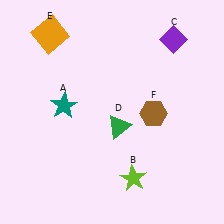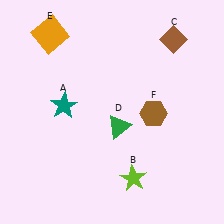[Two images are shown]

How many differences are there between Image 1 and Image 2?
There is 1 difference between the two images.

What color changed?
The diamond (C) changed from purple in Image 1 to brown in Image 2.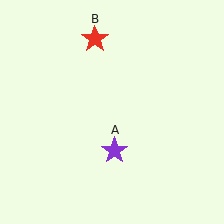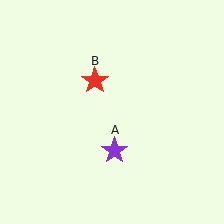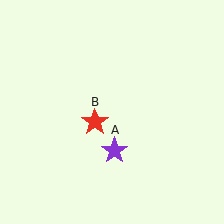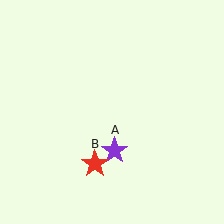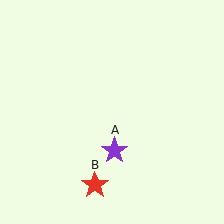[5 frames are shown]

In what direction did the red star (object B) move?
The red star (object B) moved down.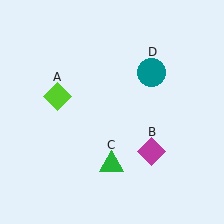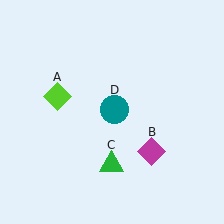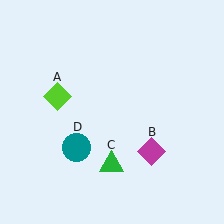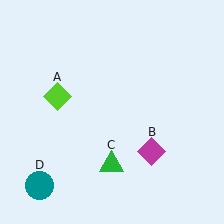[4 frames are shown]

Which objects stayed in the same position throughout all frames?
Lime diamond (object A) and magenta diamond (object B) and green triangle (object C) remained stationary.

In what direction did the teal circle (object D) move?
The teal circle (object D) moved down and to the left.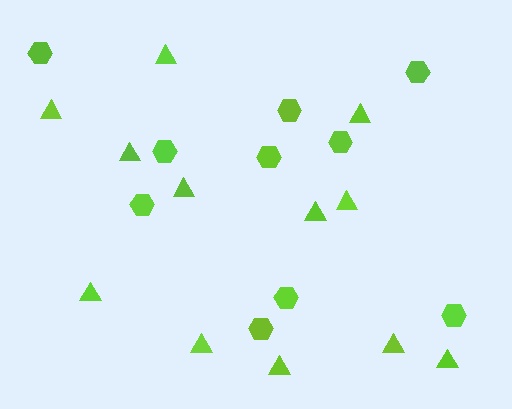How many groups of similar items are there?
There are 2 groups: one group of triangles (12) and one group of hexagons (10).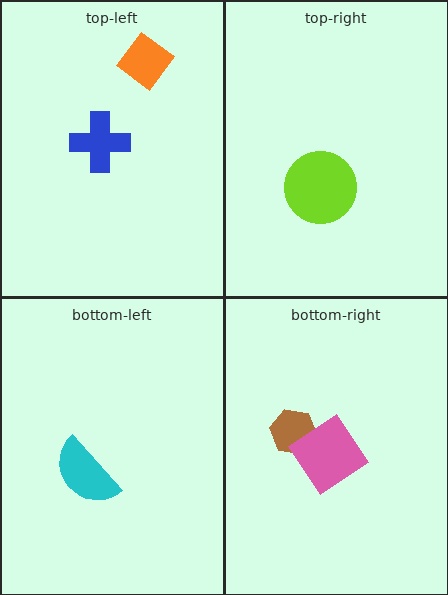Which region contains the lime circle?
The top-right region.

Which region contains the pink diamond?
The bottom-right region.